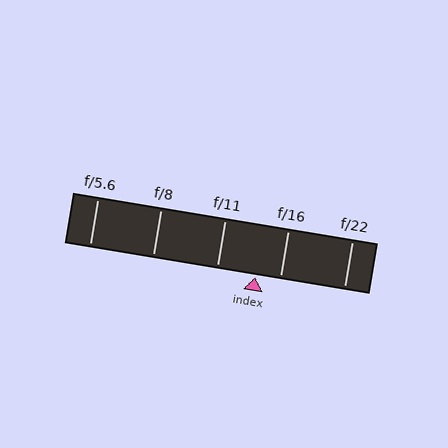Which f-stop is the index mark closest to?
The index mark is closest to f/16.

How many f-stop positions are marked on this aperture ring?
There are 5 f-stop positions marked.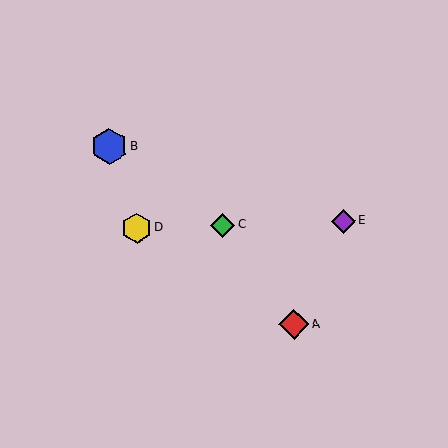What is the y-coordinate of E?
Object E is at y≈221.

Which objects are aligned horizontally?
Objects C, D, E are aligned horizontally.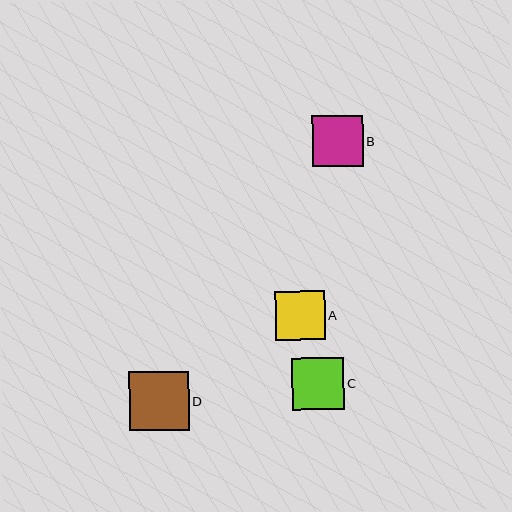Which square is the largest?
Square D is the largest with a size of approximately 60 pixels.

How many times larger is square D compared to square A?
Square D is approximately 1.2 times the size of square A.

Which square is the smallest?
Square A is the smallest with a size of approximately 50 pixels.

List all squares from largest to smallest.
From largest to smallest: D, C, B, A.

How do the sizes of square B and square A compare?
Square B and square A are approximately the same size.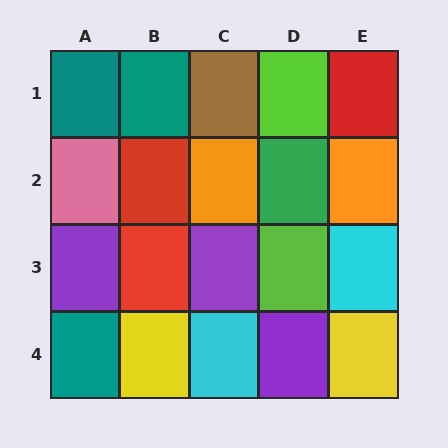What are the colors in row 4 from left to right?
Teal, yellow, cyan, purple, yellow.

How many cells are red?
3 cells are red.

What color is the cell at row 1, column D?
Lime.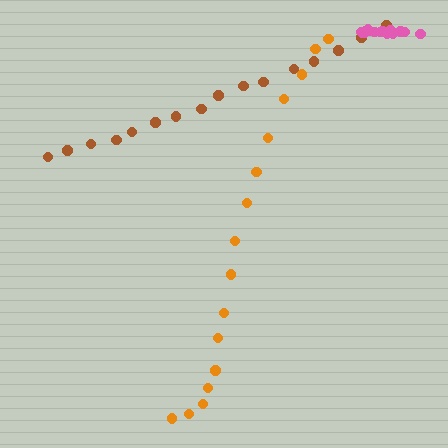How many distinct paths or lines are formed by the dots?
There are 3 distinct paths.